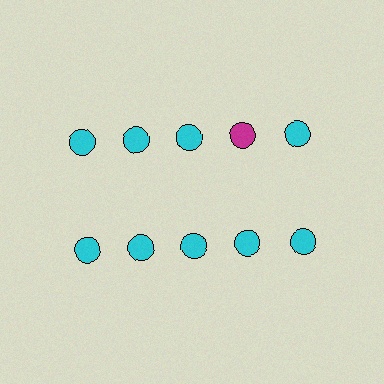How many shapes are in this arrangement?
There are 10 shapes arranged in a grid pattern.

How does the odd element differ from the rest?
It has a different color: magenta instead of cyan.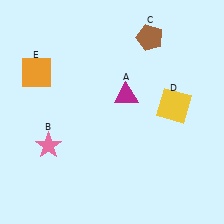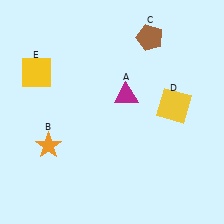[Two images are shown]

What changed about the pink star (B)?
In Image 1, B is pink. In Image 2, it changed to orange.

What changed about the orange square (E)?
In Image 1, E is orange. In Image 2, it changed to yellow.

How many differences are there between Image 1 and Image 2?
There are 2 differences between the two images.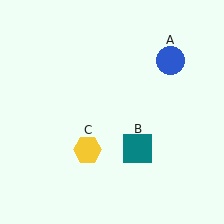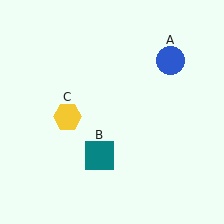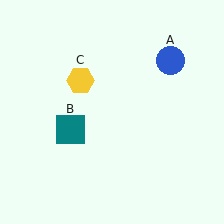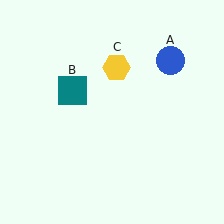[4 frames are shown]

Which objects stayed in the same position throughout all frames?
Blue circle (object A) remained stationary.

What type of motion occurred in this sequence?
The teal square (object B), yellow hexagon (object C) rotated clockwise around the center of the scene.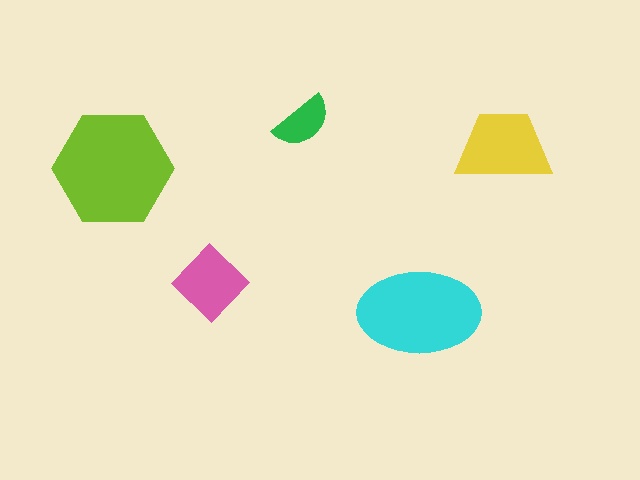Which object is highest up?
The green semicircle is topmost.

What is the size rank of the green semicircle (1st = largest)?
5th.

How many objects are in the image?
There are 5 objects in the image.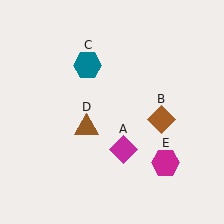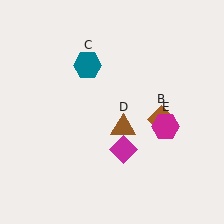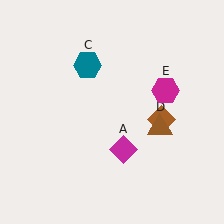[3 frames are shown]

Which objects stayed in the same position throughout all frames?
Magenta diamond (object A) and brown diamond (object B) and teal hexagon (object C) remained stationary.